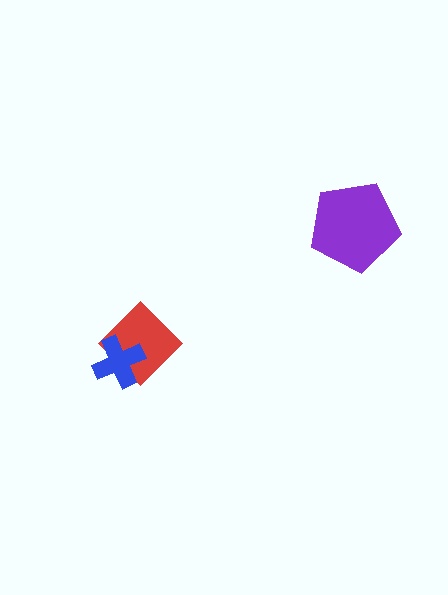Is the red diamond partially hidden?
Yes, it is partially covered by another shape.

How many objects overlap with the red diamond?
1 object overlaps with the red diamond.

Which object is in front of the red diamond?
The blue cross is in front of the red diamond.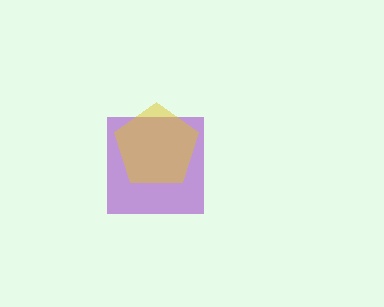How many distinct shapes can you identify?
There are 2 distinct shapes: a purple square, a yellow pentagon.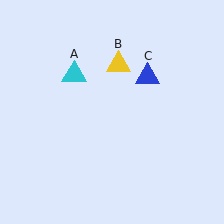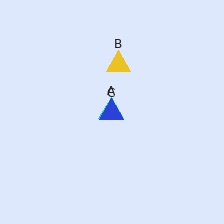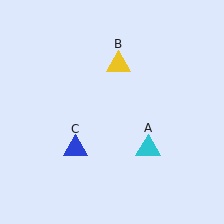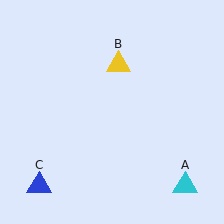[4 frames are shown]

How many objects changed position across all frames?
2 objects changed position: cyan triangle (object A), blue triangle (object C).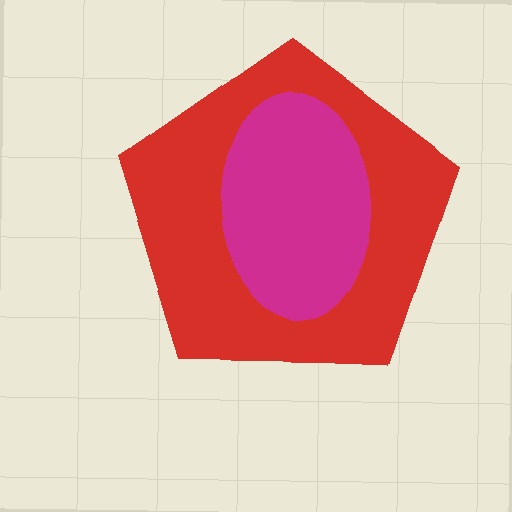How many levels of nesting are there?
2.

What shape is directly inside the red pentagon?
The magenta ellipse.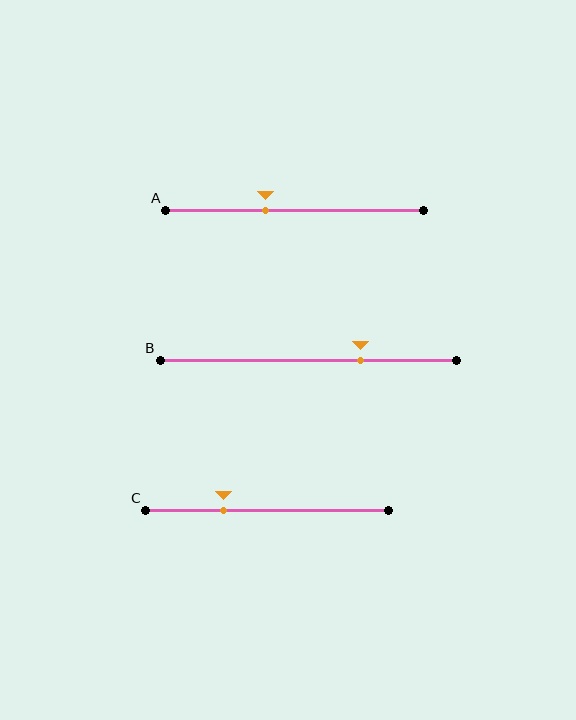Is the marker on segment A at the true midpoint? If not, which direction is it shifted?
No, the marker on segment A is shifted to the left by about 11% of the segment length.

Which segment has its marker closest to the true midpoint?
Segment A has its marker closest to the true midpoint.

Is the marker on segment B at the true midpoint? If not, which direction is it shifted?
No, the marker on segment B is shifted to the right by about 18% of the segment length.